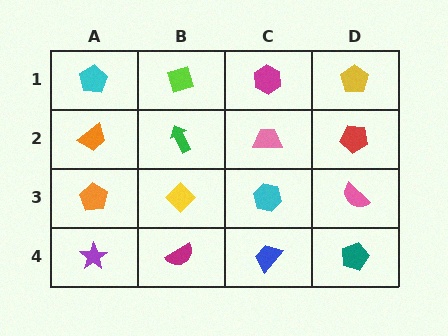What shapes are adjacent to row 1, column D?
A red pentagon (row 2, column D), a magenta hexagon (row 1, column C).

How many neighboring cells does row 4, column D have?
2.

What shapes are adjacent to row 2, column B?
A lime diamond (row 1, column B), a yellow diamond (row 3, column B), an orange trapezoid (row 2, column A), a pink trapezoid (row 2, column C).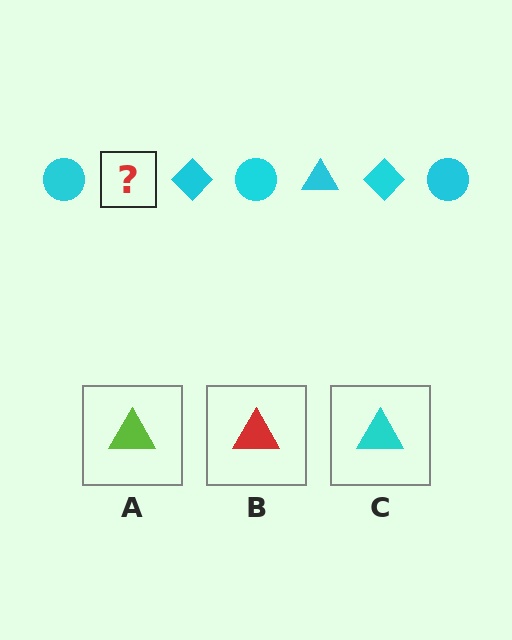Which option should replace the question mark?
Option C.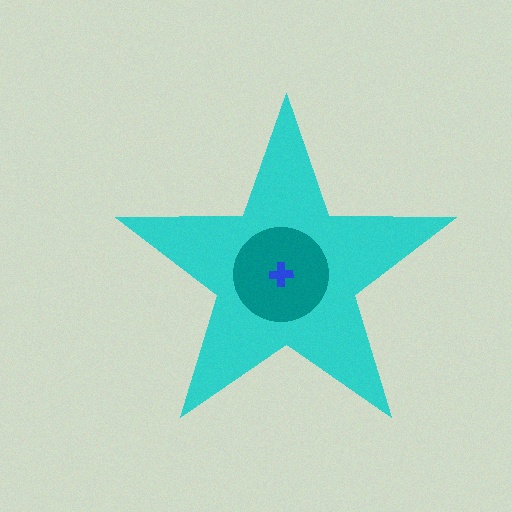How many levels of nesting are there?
3.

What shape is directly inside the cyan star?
The teal circle.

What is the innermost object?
The blue cross.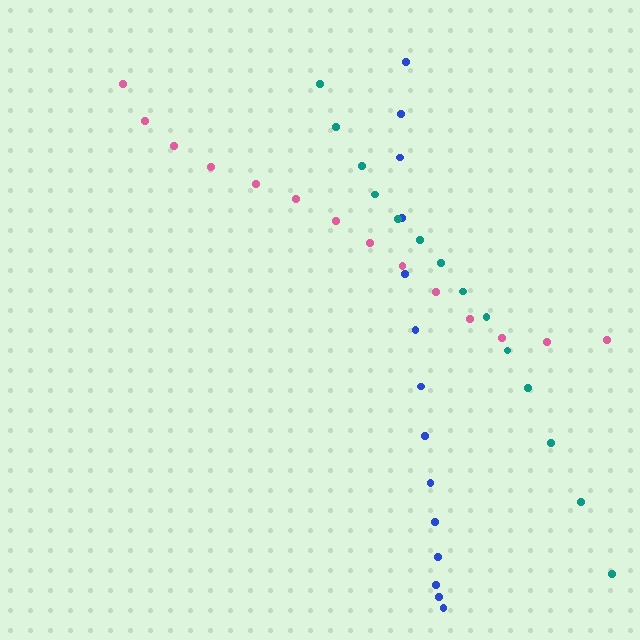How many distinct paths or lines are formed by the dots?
There are 3 distinct paths.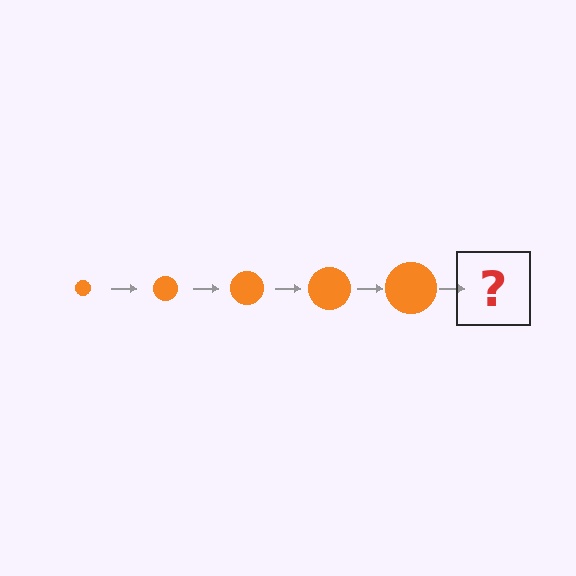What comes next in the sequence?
The next element should be an orange circle, larger than the previous one.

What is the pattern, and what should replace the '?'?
The pattern is that the circle gets progressively larger each step. The '?' should be an orange circle, larger than the previous one.